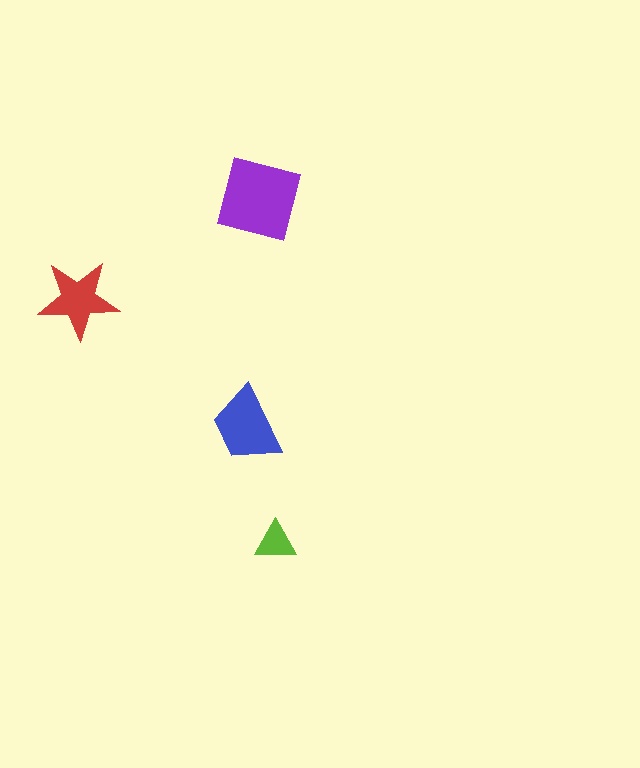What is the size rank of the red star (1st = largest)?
3rd.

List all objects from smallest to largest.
The lime triangle, the red star, the blue trapezoid, the purple square.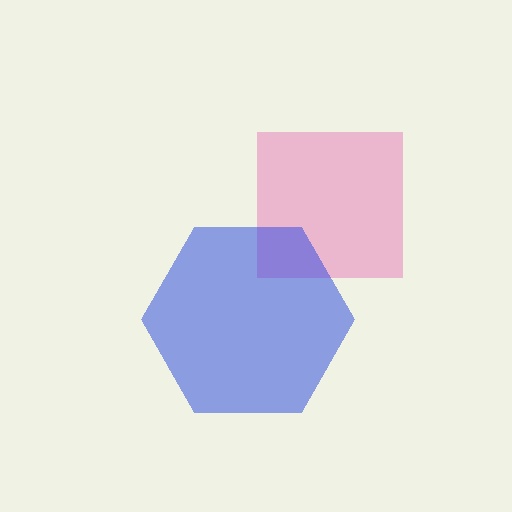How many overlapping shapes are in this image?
There are 2 overlapping shapes in the image.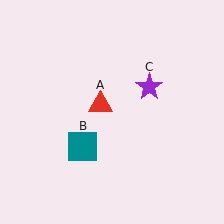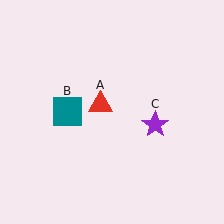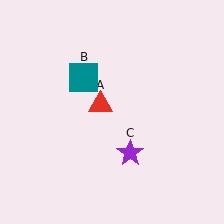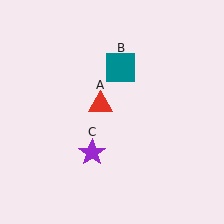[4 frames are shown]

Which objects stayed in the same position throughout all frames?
Red triangle (object A) remained stationary.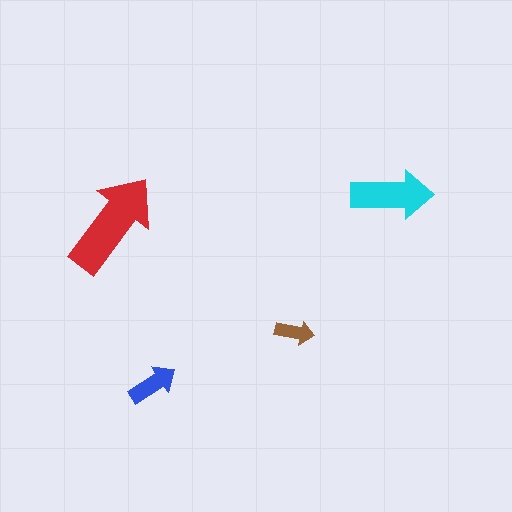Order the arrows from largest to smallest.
the red one, the cyan one, the blue one, the brown one.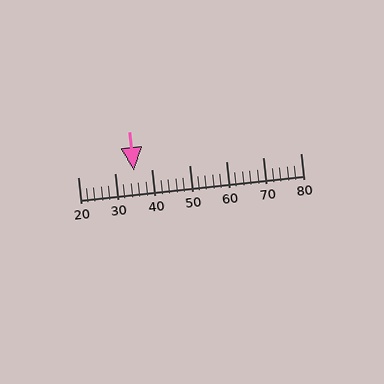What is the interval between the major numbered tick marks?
The major tick marks are spaced 10 units apart.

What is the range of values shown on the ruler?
The ruler shows values from 20 to 80.